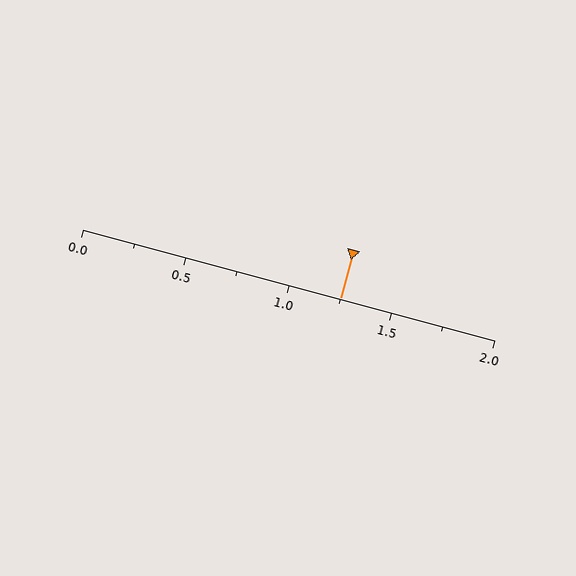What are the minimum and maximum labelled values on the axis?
The axis runs from 0.0 to 2.0.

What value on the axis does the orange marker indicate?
The marker indicates approximately 1.25.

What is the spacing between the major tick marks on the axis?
The major ticks are spaced 0.5 apart.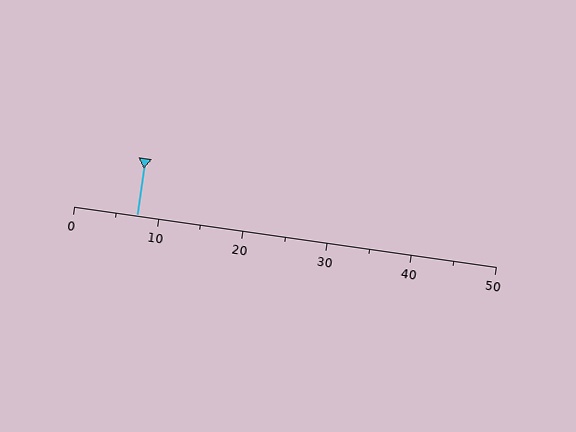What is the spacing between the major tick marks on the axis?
The major ticks are spaced 10 apart.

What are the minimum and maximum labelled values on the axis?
The axis runs from 0 to 50.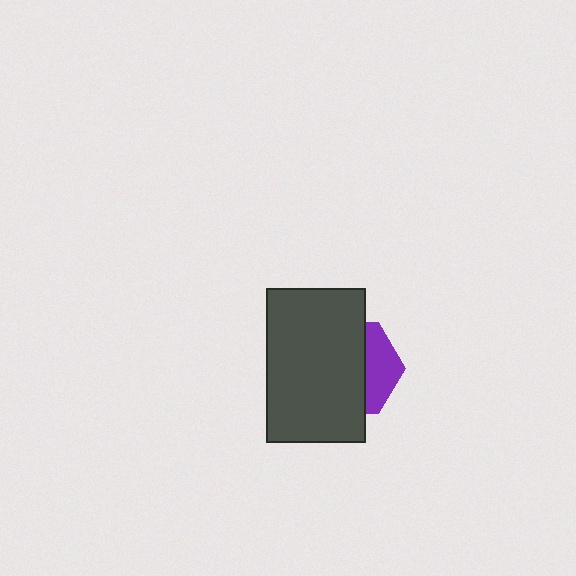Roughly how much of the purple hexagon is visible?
A small part of it is visible (roughly 34%).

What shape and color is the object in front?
The object in front is a dark gray rectangle.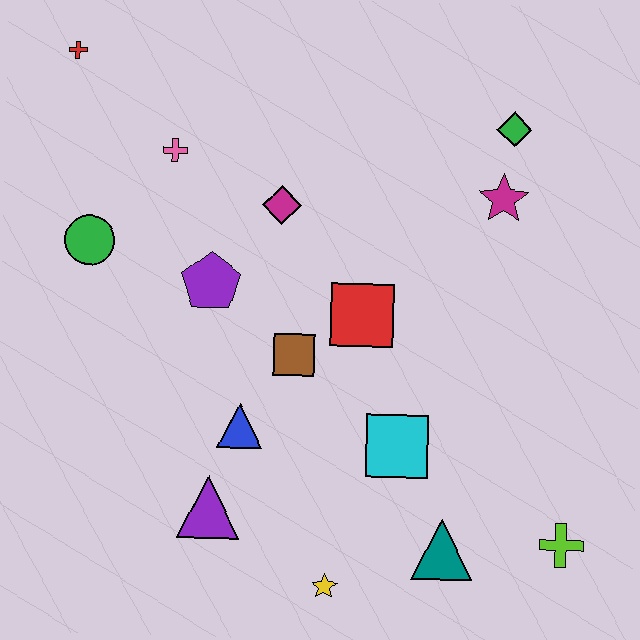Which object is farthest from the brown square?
The red cross is farthest from the brown square.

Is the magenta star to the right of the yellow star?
Yes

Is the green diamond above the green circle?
Yes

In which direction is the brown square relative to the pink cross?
The brown square is below the pink cross.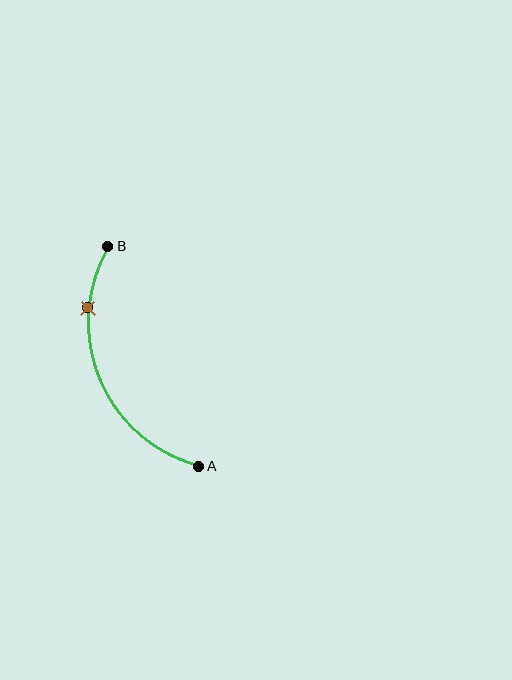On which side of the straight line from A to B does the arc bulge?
The arc bulges to the left of the straight line connecting A and B.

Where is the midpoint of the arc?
The arc midpoint is the point on the curve farthest from the straight line joining A and B. It sits to the left of that line.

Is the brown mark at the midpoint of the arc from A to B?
No. The brown mark lies on the arc but is closer to endpoint B. The arc midpoint would be at the point on the curve equidistant along the arc from both A and B.